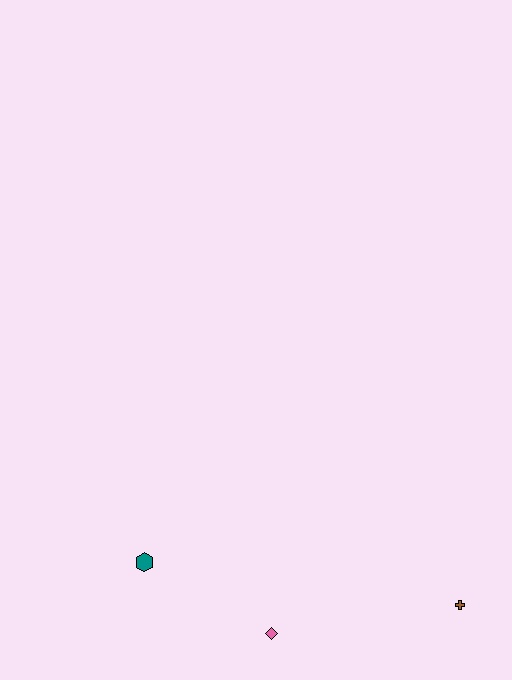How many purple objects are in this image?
There are no purple objects.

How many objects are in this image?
There are 3 objects.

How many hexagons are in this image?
There is 1 hexagon.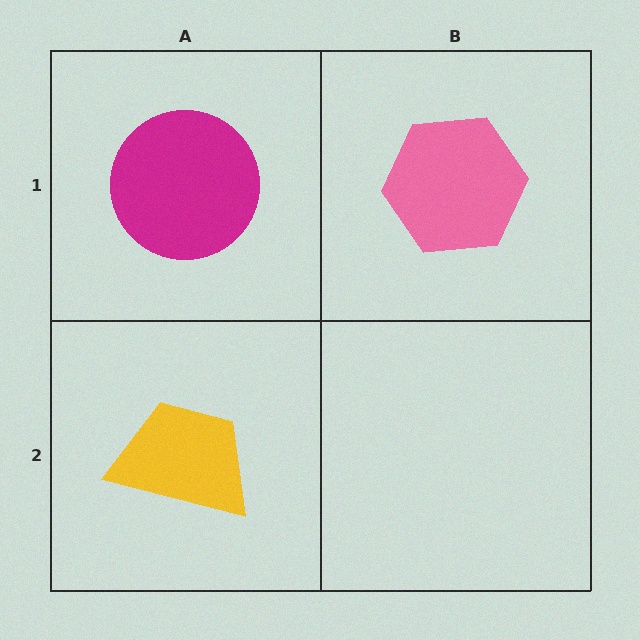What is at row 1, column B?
A pink hexagon.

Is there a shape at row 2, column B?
No, that cell is empty.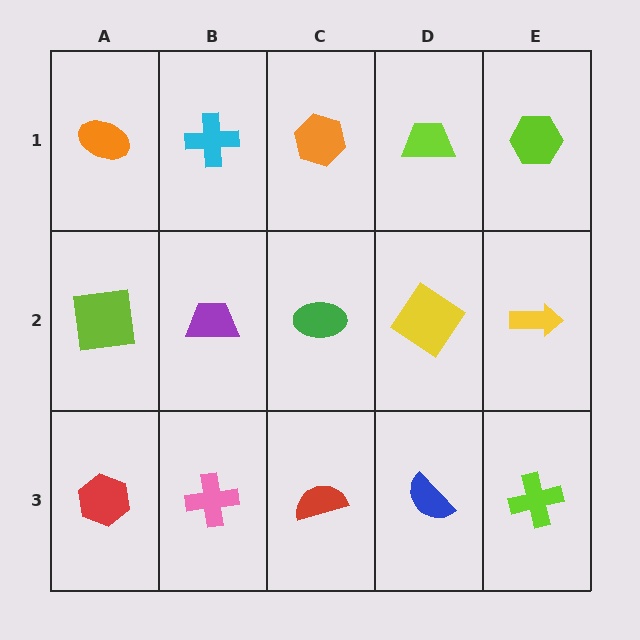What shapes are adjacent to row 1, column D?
A yellow diamond (row 2, column D), an orange hexagon (row 1, column C), a lime hexagon (row 1, column E).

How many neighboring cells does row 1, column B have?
3.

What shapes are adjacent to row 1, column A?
A lime square (row 2, column A), a cyan cross (row 1, column B).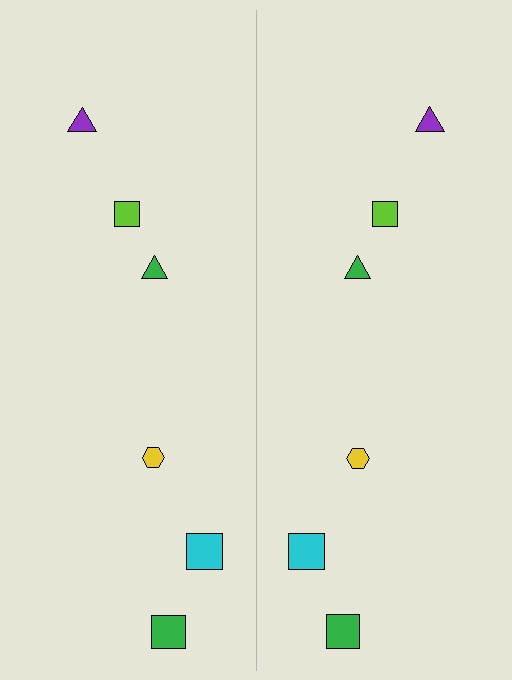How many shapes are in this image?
There are 12 shapes in this image.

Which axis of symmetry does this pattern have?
The pattern has a vertical axis of symmetry running through the center of the image.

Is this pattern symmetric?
Yes, this pattern has bilateral (reflection) symmetry.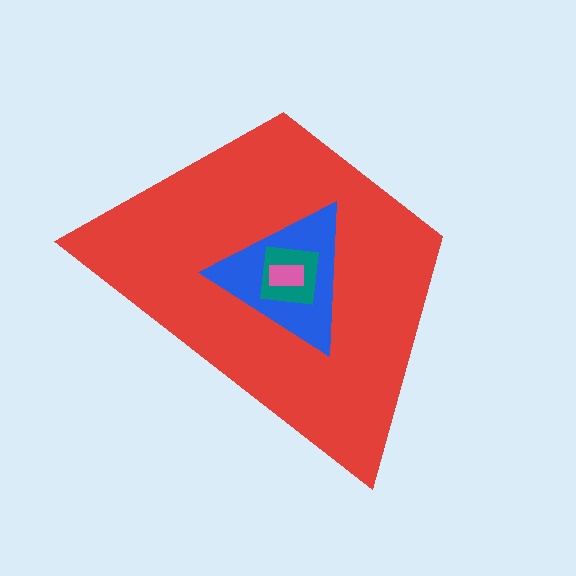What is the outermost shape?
The red trapezoid.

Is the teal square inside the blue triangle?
Yes.